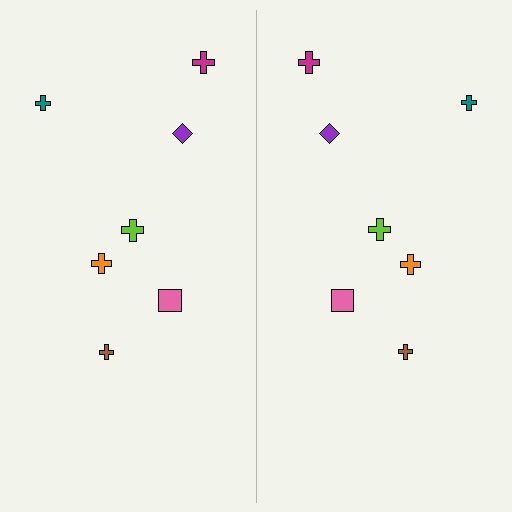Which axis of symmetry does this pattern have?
The pattern has a vertical axis of symmetry running through the center of the image.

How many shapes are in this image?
There are 14 shapes in this image.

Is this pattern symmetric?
Yes, this pattern has bilateral (reflection) symmetry.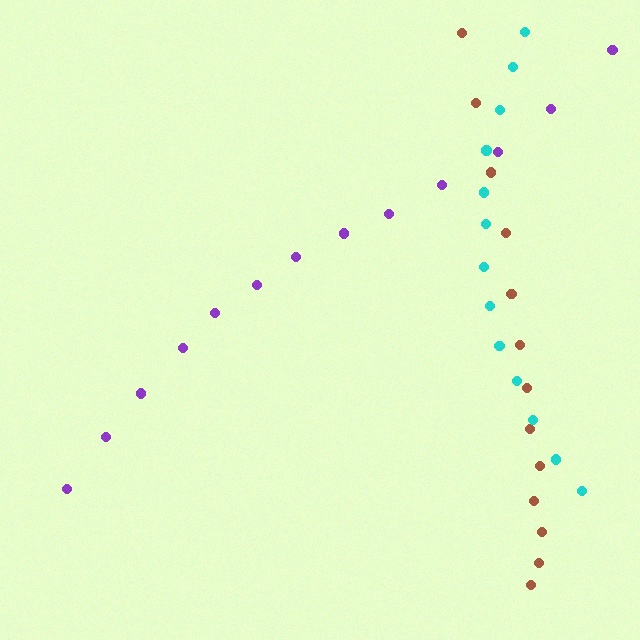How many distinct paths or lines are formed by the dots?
There are 3 distinct paths.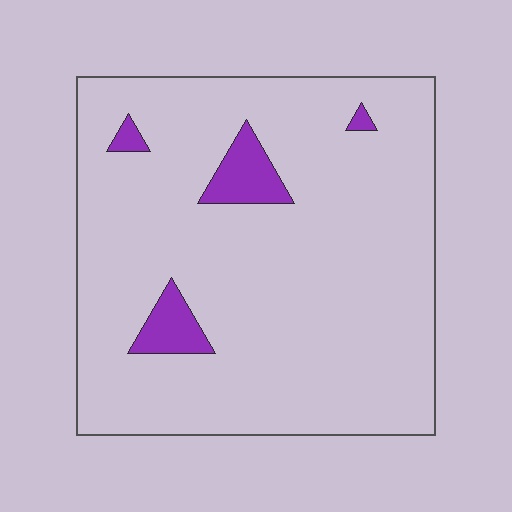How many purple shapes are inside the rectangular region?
4.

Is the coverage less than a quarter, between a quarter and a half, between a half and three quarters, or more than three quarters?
Less than a quarter.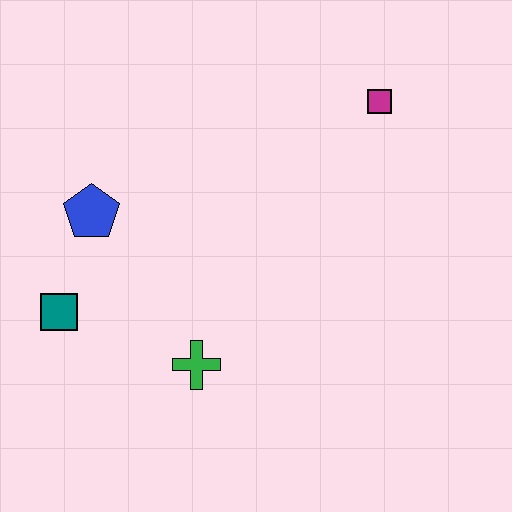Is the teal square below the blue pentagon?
Yes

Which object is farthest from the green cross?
The magenta square is farthest from the green cross.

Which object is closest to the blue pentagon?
The teal square is closest to the blue pentagon.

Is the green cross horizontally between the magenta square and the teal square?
Yes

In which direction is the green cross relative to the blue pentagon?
The green cross is below the blue pentagon.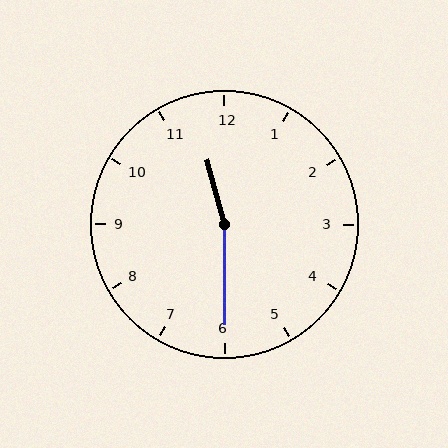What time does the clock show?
11:30.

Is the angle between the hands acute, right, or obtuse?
It is obtuse.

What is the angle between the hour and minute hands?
Approximately 165 degrees.